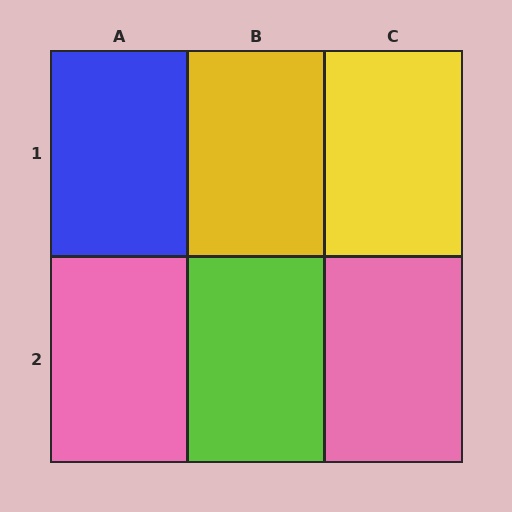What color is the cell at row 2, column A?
Pink.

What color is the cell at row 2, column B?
Lime.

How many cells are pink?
2 cells are pink.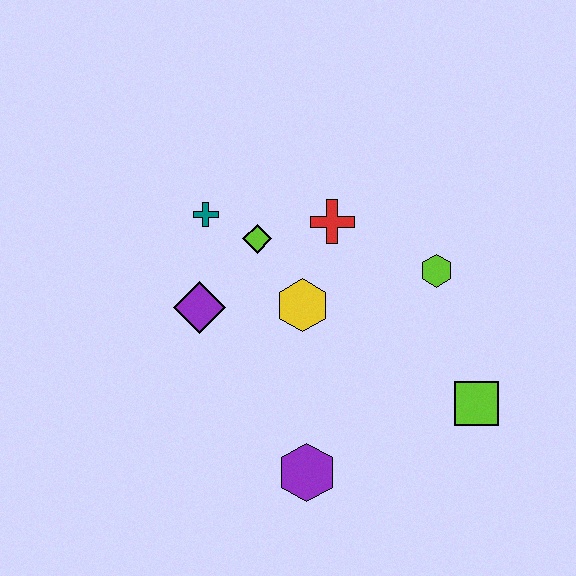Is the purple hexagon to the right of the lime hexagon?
No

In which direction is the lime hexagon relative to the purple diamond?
The lime hexagon is to the right of the purple diamond.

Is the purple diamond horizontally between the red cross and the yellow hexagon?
No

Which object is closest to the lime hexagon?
The red cross is closest to the lime hexagon.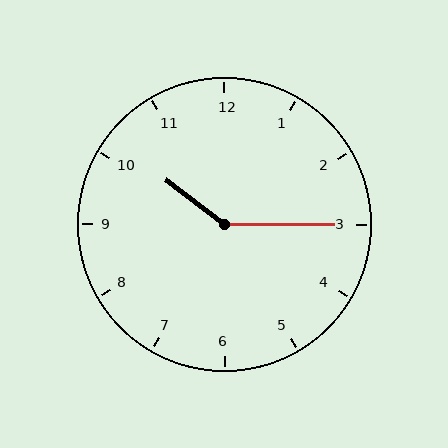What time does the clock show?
10:15.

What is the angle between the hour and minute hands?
Approximately 142 degrees.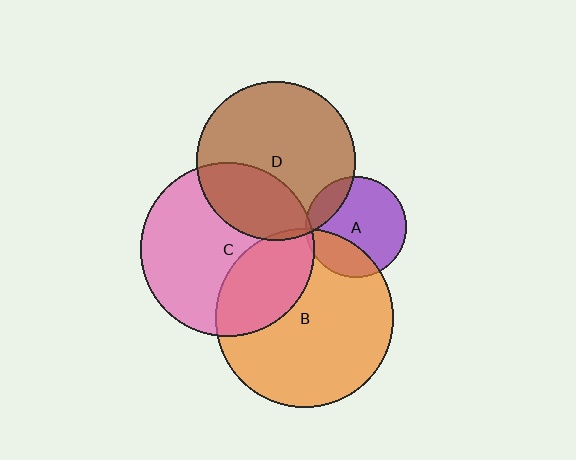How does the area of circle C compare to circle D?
Approximately 1.2 times.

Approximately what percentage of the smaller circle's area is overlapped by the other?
Approximately 30%.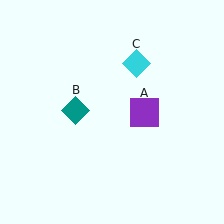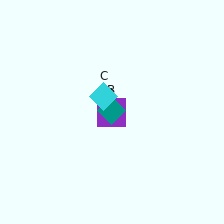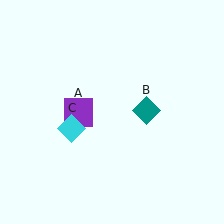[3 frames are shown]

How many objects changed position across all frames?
3 objects changed position: purple square (object A), teal diamond (object B), cyan diamond (object C).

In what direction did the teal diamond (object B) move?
The teal diamond (object B) moved right.